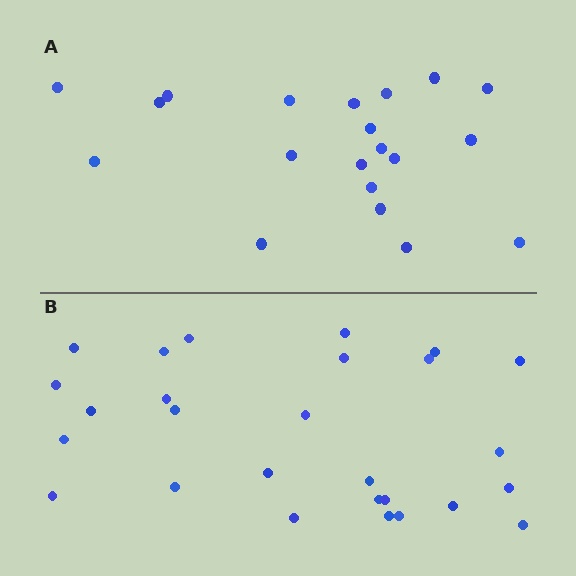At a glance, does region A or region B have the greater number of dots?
Region B (the bottom region) has more dots.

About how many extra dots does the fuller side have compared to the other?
Region B has roughly 8 or so more dots than region A.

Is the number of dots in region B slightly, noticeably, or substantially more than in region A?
Region B has noticeably more, but not dramatically so. The ratio is roughly 1.4 to 1.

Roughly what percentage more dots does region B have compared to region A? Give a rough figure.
About 35% more.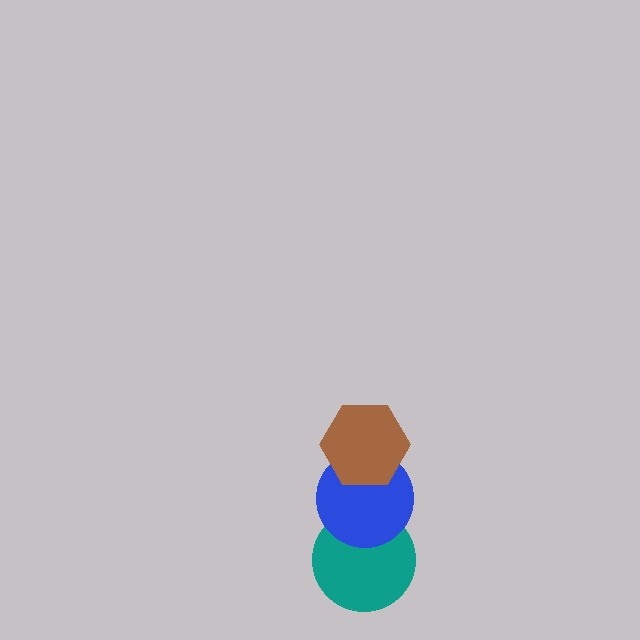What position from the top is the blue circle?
The blue circle is 2nd from the top.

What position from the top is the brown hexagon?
The brown hexagon is 1st from the top.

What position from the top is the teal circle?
The teal circle is 3rd from the top.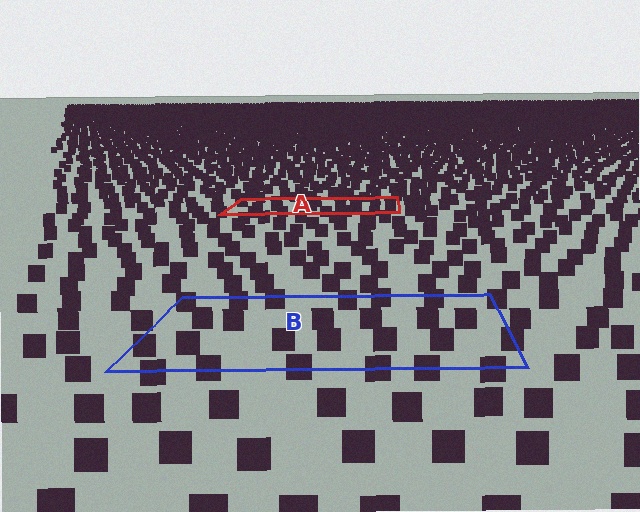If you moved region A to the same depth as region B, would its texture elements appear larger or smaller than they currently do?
They would appear larger. At a closer depth, the same texture elements are projected at a bigger on-screen size.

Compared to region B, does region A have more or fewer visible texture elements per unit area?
Region A has more texture elements per unit area — they are packed more densely because it is farther away.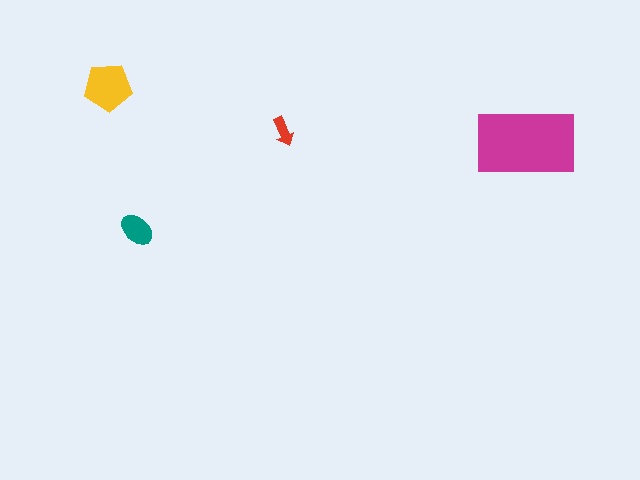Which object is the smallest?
The red arrow.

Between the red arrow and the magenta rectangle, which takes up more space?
The magenta rectangle.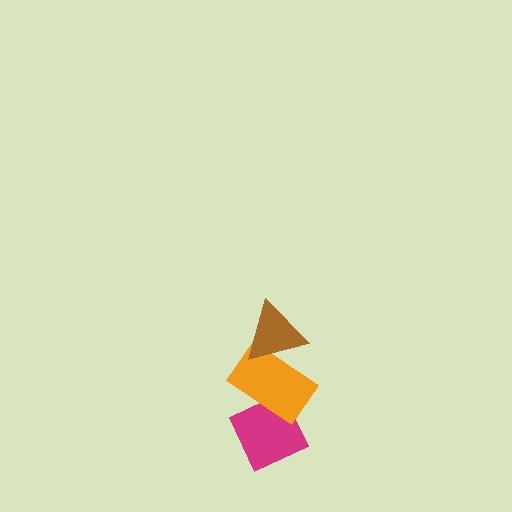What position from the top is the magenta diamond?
The magenta diamond is 3rd from the top.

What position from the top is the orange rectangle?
The orange rectangle is 2nd from the top.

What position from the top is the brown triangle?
The brown triangle is 1st from the top.